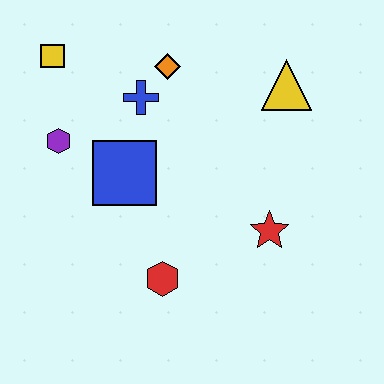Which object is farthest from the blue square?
The yellow triangle is farthest from the blue square.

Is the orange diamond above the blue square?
Yes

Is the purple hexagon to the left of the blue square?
Yes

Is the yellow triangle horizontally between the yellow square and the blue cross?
No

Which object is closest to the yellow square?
The purple hexagon is closest to the yellow square.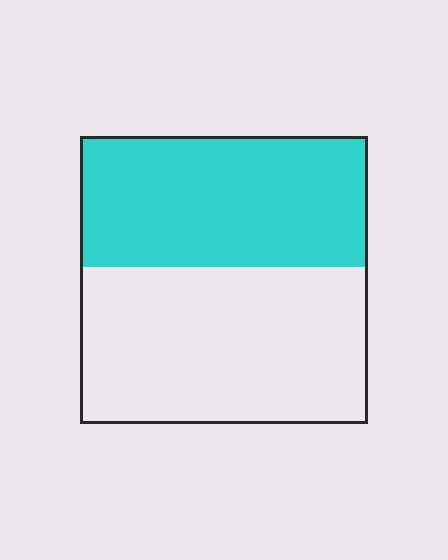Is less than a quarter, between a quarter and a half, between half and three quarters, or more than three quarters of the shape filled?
Between a quarter and a half.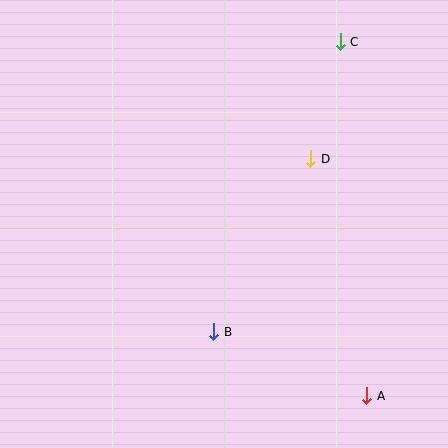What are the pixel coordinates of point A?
Point A is at (367, 396).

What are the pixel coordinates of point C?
Point C is at (340, 42).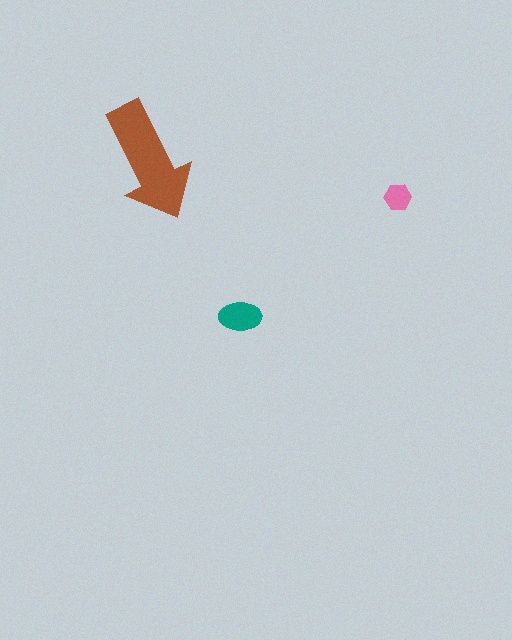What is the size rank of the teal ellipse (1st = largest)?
2nd.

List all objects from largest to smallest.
The brown arrow, the teal ellipse, the pink hexagon.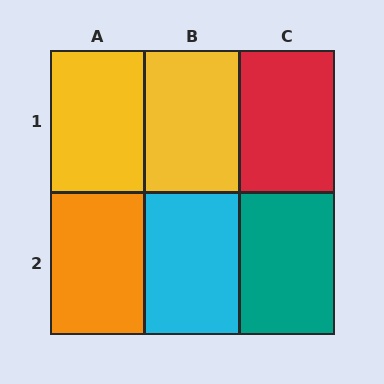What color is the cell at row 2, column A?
Orange.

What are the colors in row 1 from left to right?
Yellow, yellow, red.